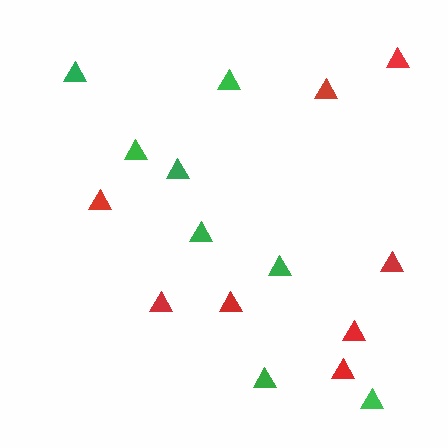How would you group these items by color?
There are 2 groups: one group of green triangles (8) and one group of red triangles (8).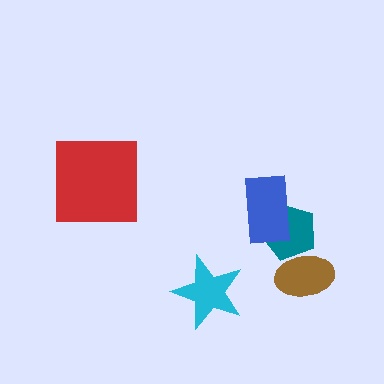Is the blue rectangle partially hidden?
No, no other shape covers it.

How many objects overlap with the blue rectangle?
1 object overlaps with the blue rectangle.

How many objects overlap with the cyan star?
0 objects overlap with the cyan star.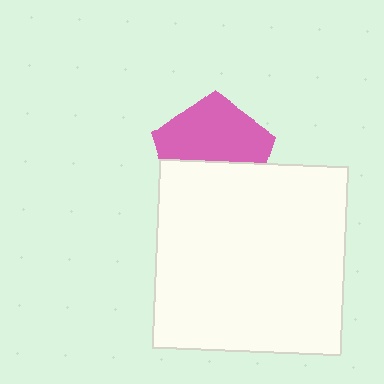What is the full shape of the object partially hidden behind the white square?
The partially hidden object is a pink pentagon.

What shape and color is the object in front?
The object in front is a white square.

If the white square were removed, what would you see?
You would see the complete pink pentagon.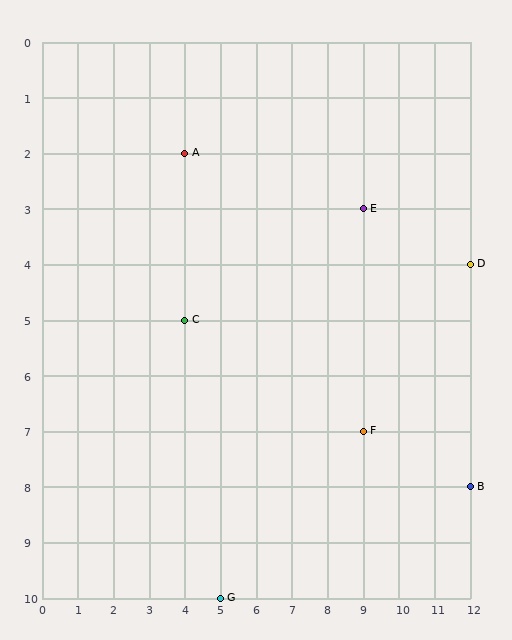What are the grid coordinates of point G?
Point G is at grid coordinates (5, 10).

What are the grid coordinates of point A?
Point A is at grid coordinates (4, 2).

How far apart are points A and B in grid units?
Points A and B are 8 columns and 6 rows apart (about 10.0 grid units diagonally).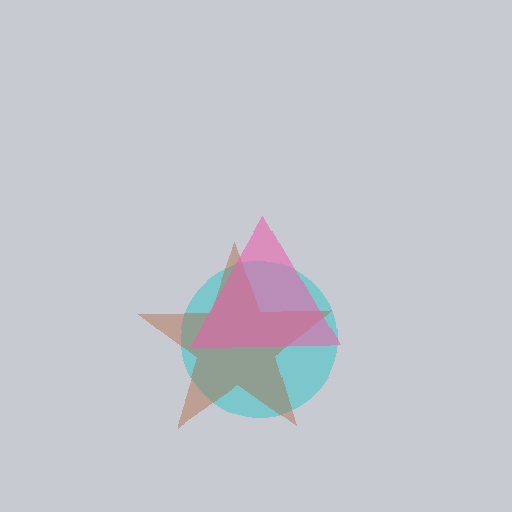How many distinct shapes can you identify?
There are 3 distinct shapes: a cyan circle, a brown star, a pink triangle.